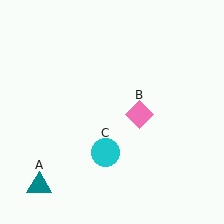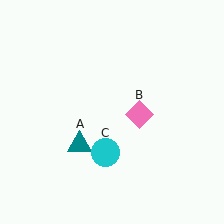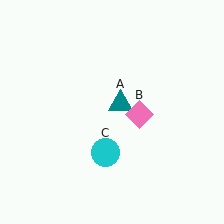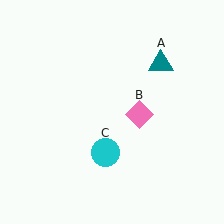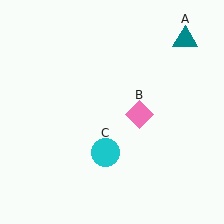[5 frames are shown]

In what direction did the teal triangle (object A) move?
The teal triangle (object A) moved up and to the right.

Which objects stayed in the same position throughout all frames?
Pink diamond (object B) and cyan circle (object C) remained stationary.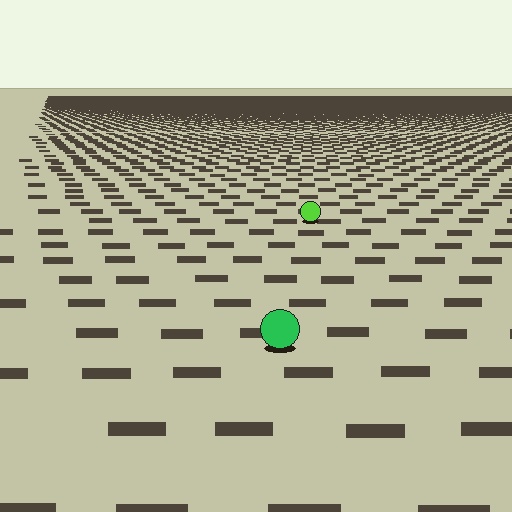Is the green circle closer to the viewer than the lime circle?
Yes. The green circle is closer — you can tell from the texture gradient: the ground texture is coarser near it.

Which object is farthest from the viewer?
The lime circle is farthest from the viewer. It appears smaller and the ground texture around it is denser.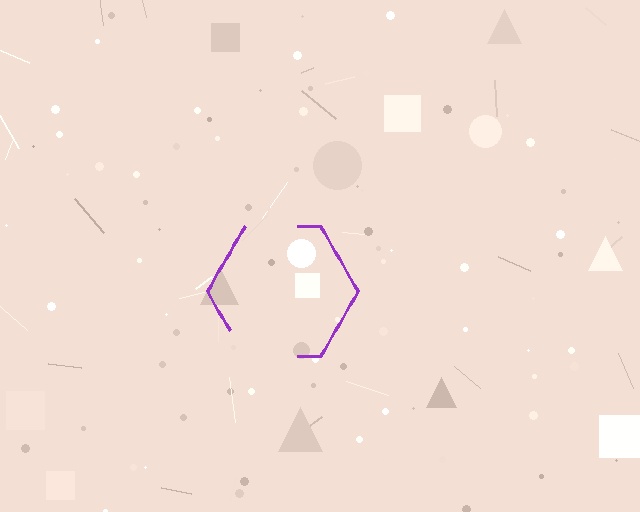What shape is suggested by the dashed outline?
The dashed outline suggests a hexagon.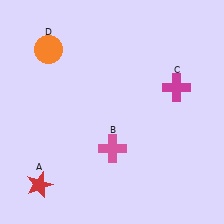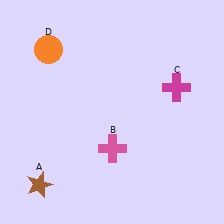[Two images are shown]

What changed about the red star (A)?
In Image 1, A is red. In Image 2, it changed to brown.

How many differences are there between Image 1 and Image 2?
There is 1 difference between the two images.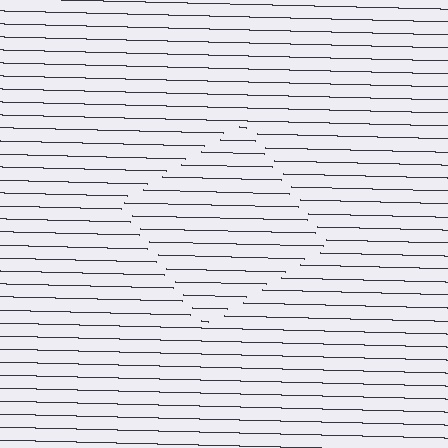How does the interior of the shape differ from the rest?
The interior of the shape contains the same grating, shifted by half a period — the contour is defined by the phase discontinuity where line-ends from the inner and outer gratings abut.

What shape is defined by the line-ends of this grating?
An illusory square. The interior of the shape contains the same grating, shifted by half a period — the contour is defined by the phase discontinuity where line-ends from the inner and outer gratings abut.